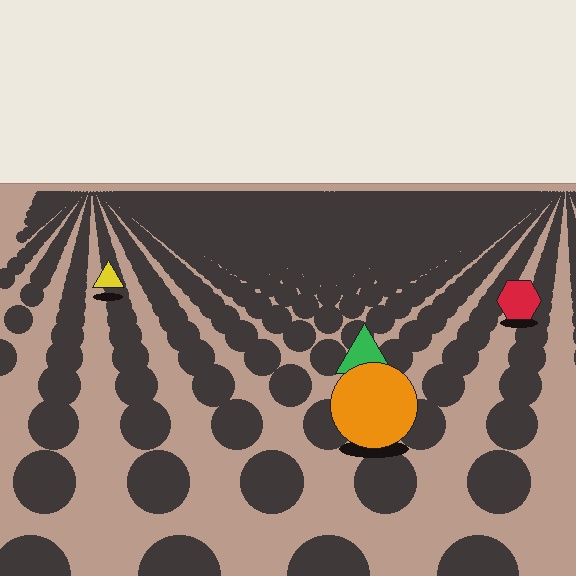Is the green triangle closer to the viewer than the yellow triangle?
Yes. The green triangle is closer — you can tell from the texture gradient: the ground texture is coarser near it.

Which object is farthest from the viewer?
The yellow triangle is farthest from the viewer. It appears smaller and the ground texture around it is denser.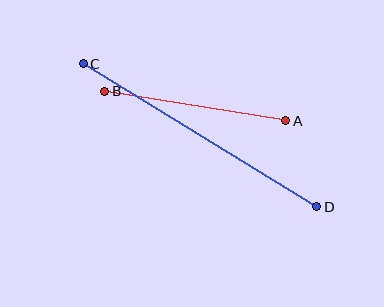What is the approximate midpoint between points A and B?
The midpoint is at approximately (195, 106) pixels.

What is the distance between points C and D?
The distance is approximately 274 pixels.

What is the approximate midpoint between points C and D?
The midpoint is at approximately (200, 135) pixels.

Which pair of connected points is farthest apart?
Points C and D are farthest apart.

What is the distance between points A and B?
The distance is approximately 184 pixels.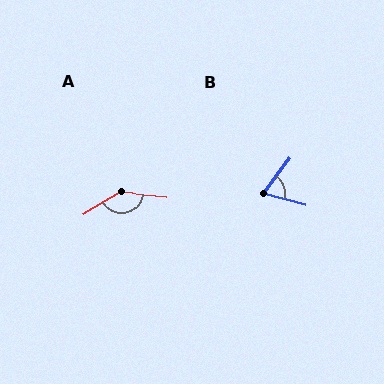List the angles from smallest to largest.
B (68°), A (143°).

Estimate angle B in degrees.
Approximately 68 degrees.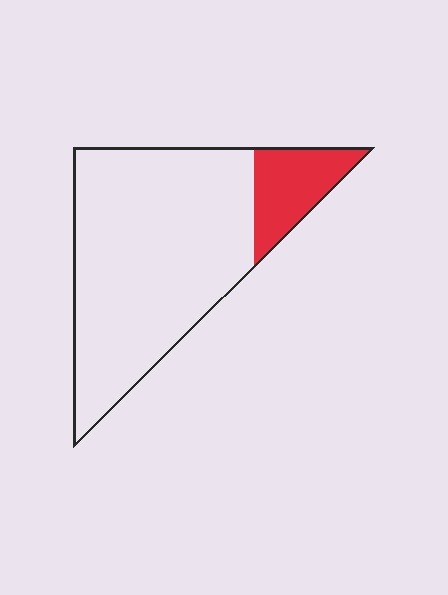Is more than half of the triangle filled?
No.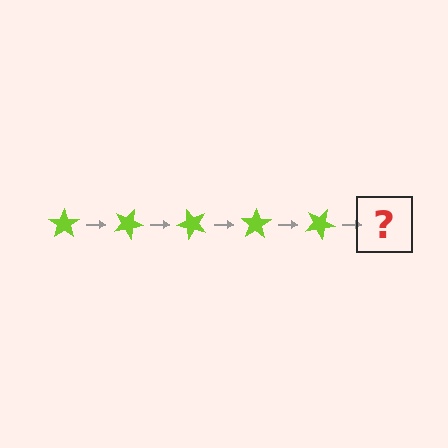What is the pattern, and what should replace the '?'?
The pattern is that the star rotates 25 degrees each step. The '?' should be a lime star rotated 125 degrees.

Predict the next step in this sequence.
The next step is a lime star rotated 125 degrees.